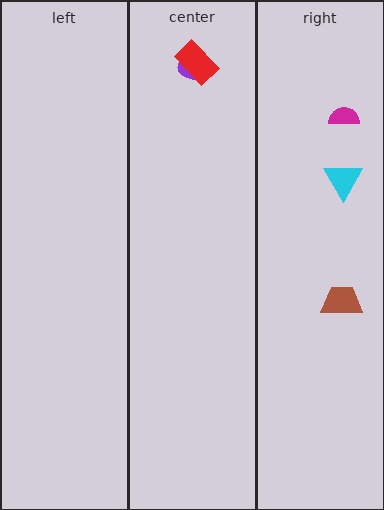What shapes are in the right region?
The cyan triangle, the magenta semicircle, the brown trapezoid.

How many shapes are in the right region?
3.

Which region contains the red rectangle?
The center region.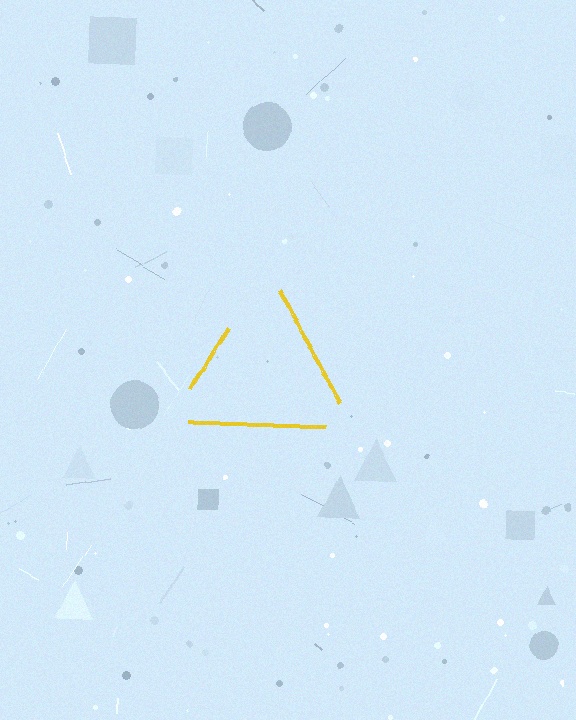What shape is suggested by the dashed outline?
The dashed outline suggests a triangle.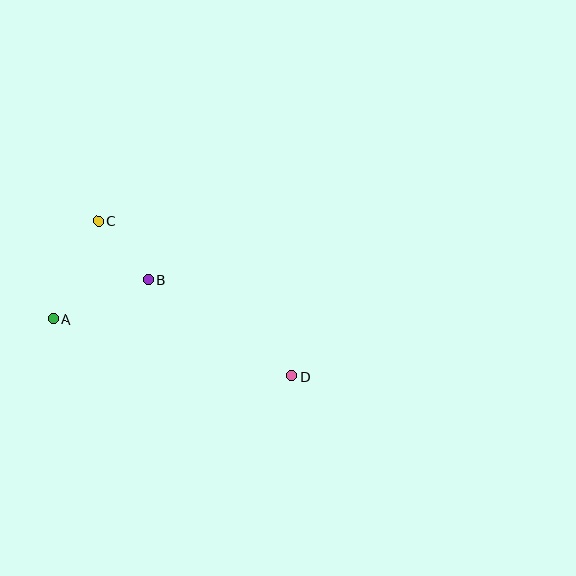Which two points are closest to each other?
Points B and C are closest to each other.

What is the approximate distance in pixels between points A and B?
The distance between A and B is approximately 103 pixels.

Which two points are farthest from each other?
Points C and D are farthest from each other.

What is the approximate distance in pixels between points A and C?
The distance between A and C is approximately 108 pixels.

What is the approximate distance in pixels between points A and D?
The distance between A and D is approximately 245 pixels.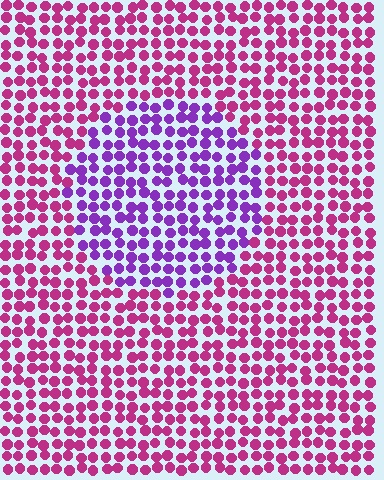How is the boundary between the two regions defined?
The boundary is defined purely by a slight shift in hue (about 45 degrees). Spacing, size, and orientation are identical on both sides.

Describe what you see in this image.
The image is filled with small magenta elements in a uniform arrangement. A circle-shaped region is visible where the elements are tinted to a slightly different hue, forming a subtle color boundary.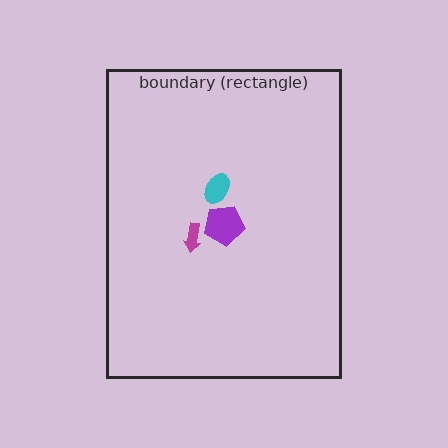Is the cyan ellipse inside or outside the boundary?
Inside.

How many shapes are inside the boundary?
3 inside, 0 outside.